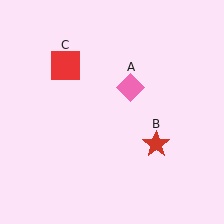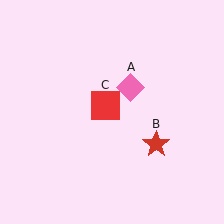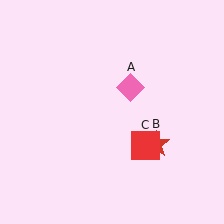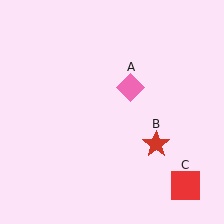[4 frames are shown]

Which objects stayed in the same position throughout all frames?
Pink diamond (object A) and red star (object B) remained stationary.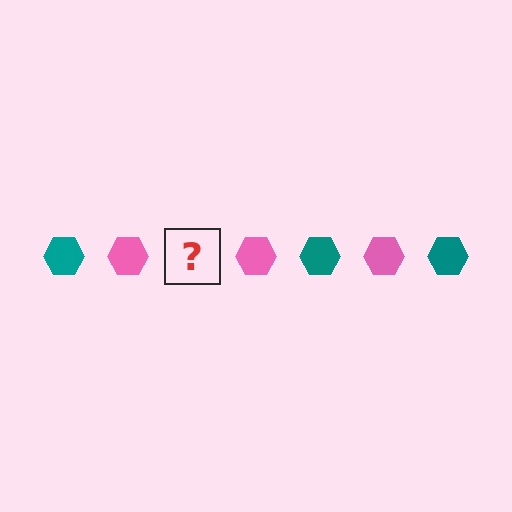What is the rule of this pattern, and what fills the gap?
The rule is that the pattern cycles through teal, pink hexagons. The gap should be filled with a teal hexagon.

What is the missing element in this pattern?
The missing element is a teal hexagon.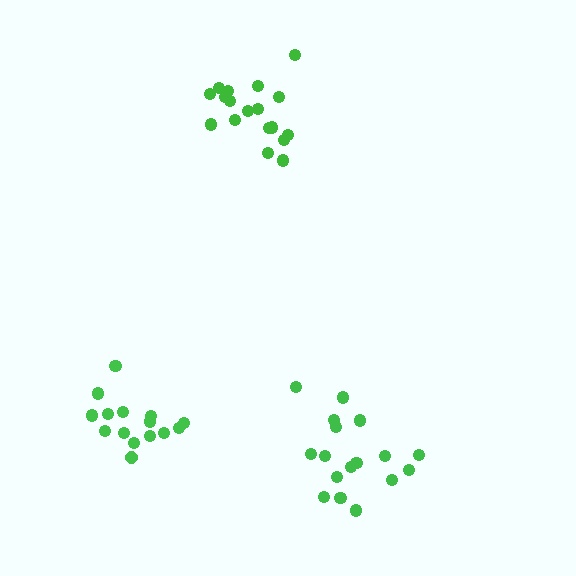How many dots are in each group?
Group 1: 17 dots, Group 2: 15 dots, Group 3: 18 dots (50 total).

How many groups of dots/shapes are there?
There are 3 groups.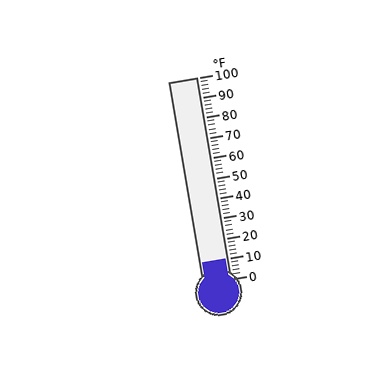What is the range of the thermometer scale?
The thermometer scale ranges from 0°F to 100°F.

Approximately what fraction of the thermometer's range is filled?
The thermometer is filled to approximately 10% of its range.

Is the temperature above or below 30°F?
The temperature is below 30°F.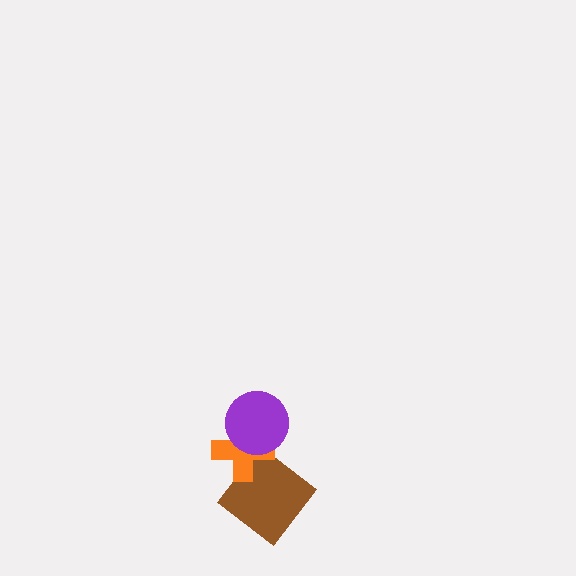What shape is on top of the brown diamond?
The orange cross is on top of the brown diamond.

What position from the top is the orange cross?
The orange cross is 2nd from the top.